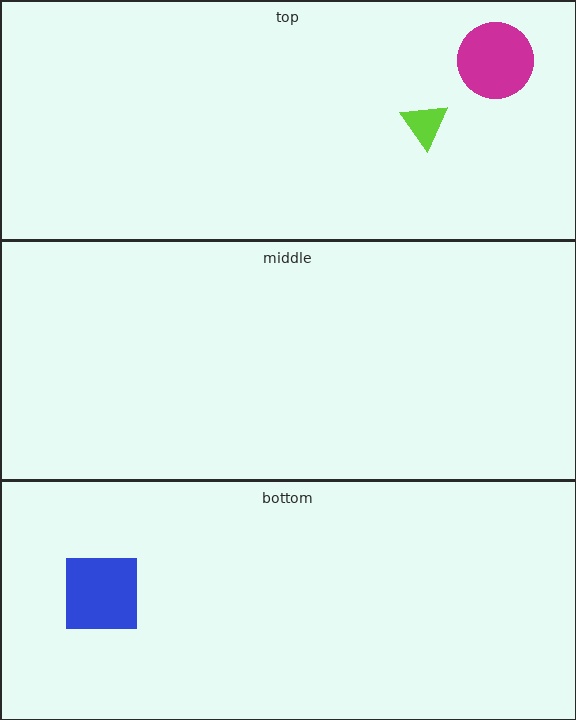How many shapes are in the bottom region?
1.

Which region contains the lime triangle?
The top region.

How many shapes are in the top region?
2.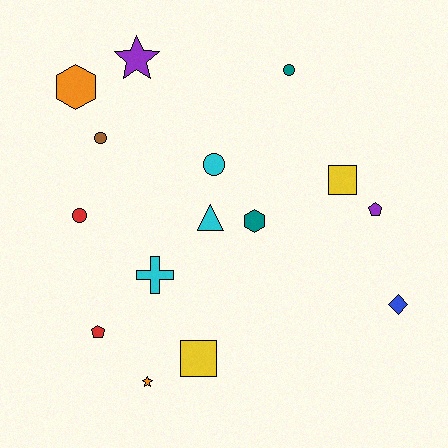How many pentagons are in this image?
There are 2 pentagons.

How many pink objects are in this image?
There are no pink objects.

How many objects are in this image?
There are 15 objects.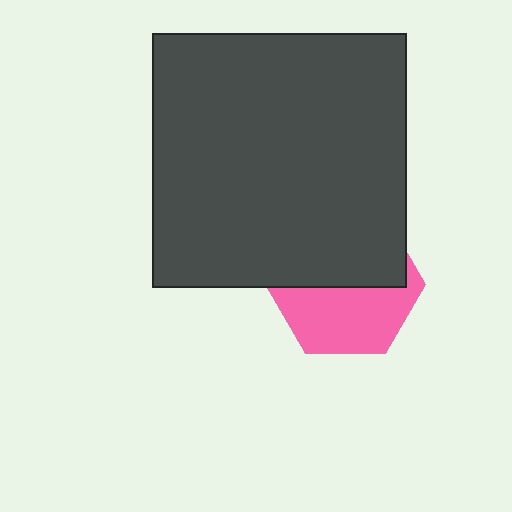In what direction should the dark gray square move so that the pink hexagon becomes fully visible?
The dark gray square should move up. That is the shortest direction to clear the overlap and leave the pink hexagon fully visible.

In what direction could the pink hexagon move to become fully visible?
The pink hexagon could move down. That would shift it out from behind the dark gray square entirely.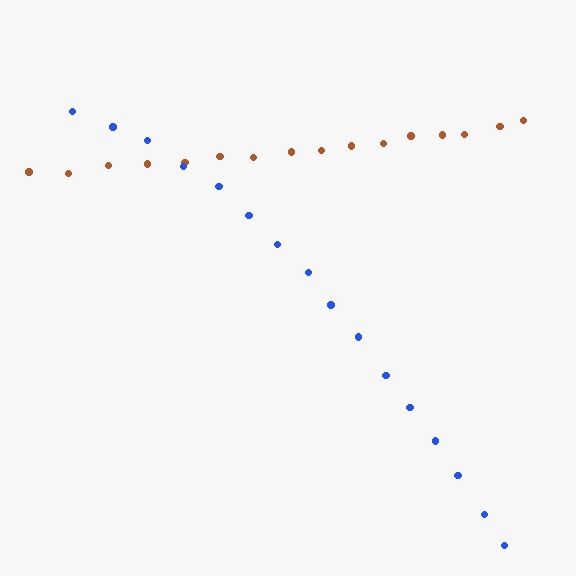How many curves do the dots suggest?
There are 2 distinct paths.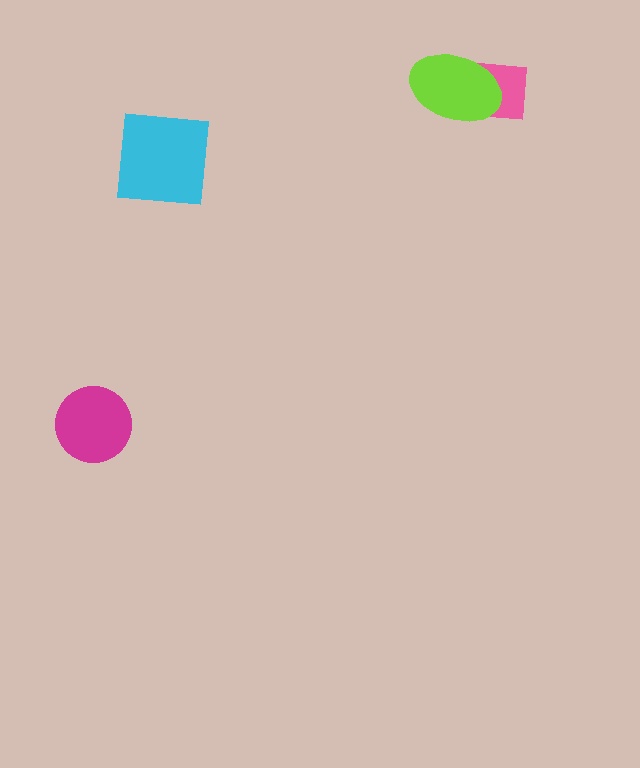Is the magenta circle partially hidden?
No, no other shape covers it.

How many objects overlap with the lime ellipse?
1 object overlaps with the lime ellipse.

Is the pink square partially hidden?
Yes, it is partially covered by another shape.